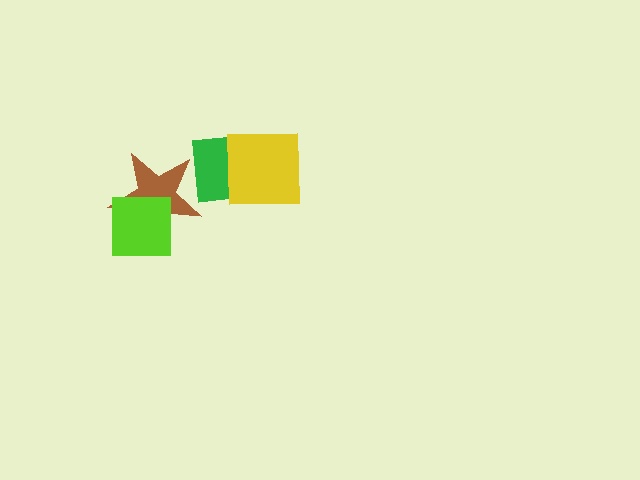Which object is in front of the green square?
The yellow square is in front of the green square.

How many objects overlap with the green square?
1 object overlaps with the green square.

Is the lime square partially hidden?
No, no other shape covers it.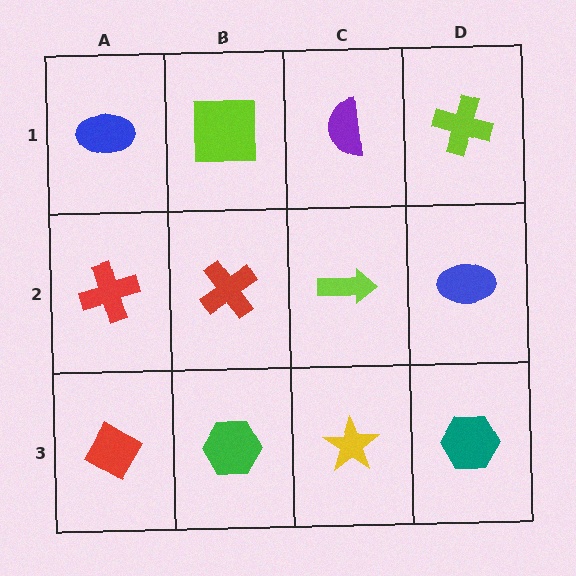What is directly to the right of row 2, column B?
A lime arrow.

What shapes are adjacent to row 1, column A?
A red cross (row 2, column A), a lime square (row 1, column B).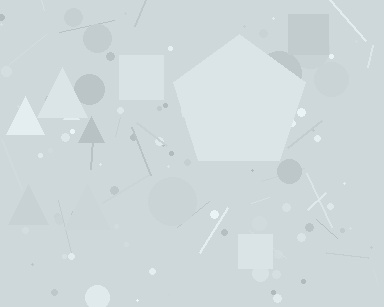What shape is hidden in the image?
A pentagon is hidden in the image.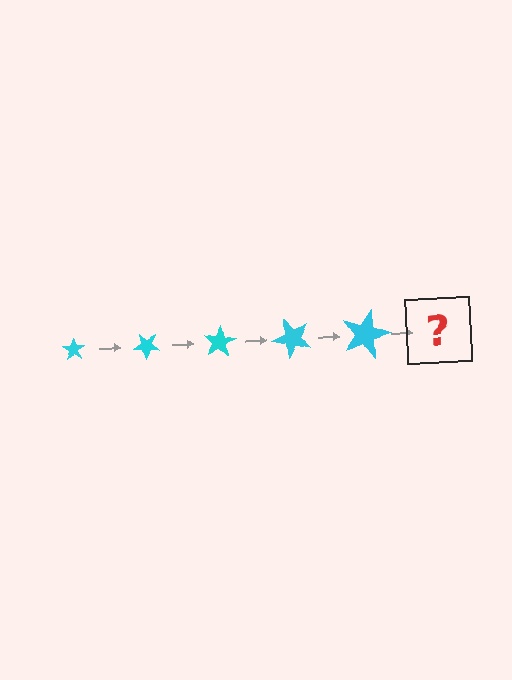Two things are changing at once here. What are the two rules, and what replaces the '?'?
The two rules are that the star grows larger each step and it rotates 40 degrees each step. The '?' should be a star, larger than the previous one and rotated 200 degrees from the start.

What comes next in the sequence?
The next element should be a star, larger than the previous one and rotated 200 degrees from the start.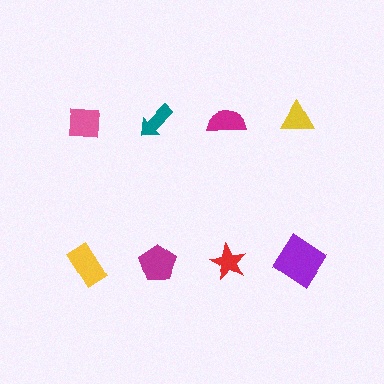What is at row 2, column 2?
A magenta pentagon.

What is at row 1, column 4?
A yellow triangle.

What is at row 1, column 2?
A teal arrow.